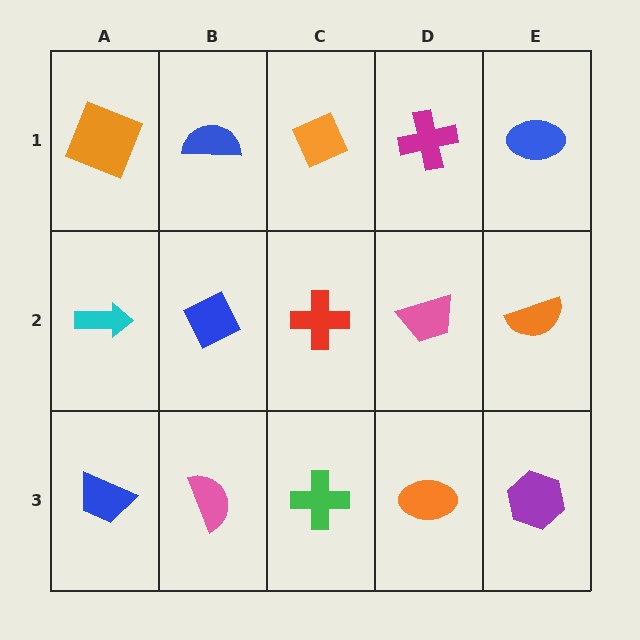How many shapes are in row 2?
5 shapes.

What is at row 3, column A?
A blue trapezoid.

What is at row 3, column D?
An orange ellipse.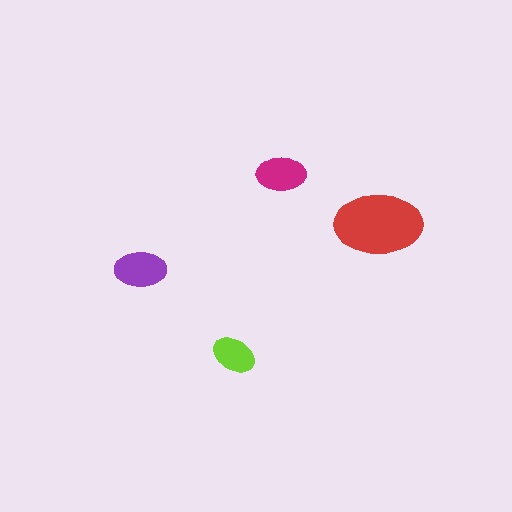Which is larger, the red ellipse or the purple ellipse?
The red one.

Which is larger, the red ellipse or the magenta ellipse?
The red one.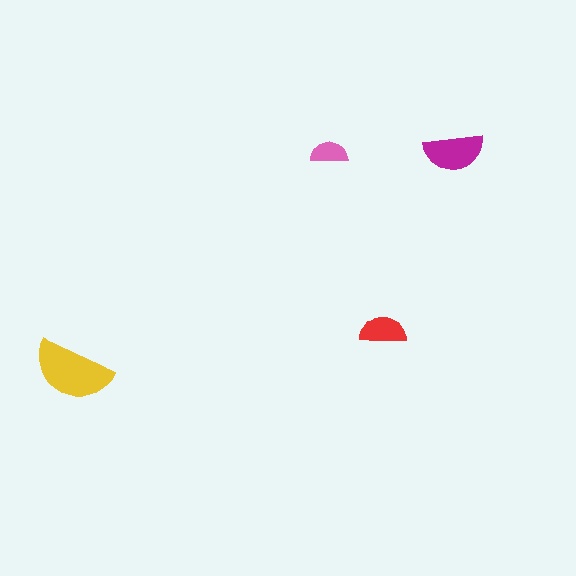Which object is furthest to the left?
The yellow semicircle is leftmost.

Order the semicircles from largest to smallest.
the yellow one, the magenta one, the red one, the pink one.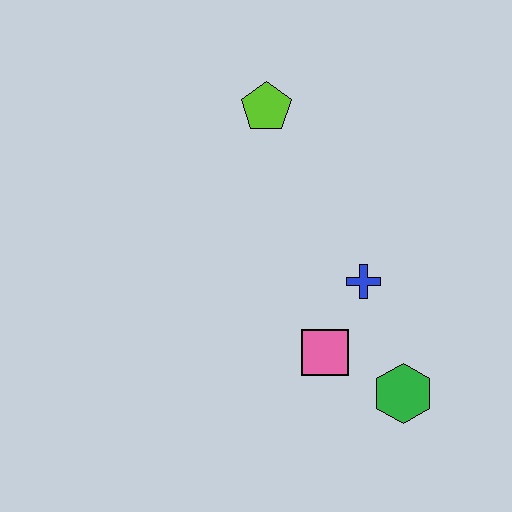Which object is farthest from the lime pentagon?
The green hexagon is farthest from the lime pentagon.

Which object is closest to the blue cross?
The pink square is closest to the blue cross.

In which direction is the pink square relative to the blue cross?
The pink square is below the blue cross.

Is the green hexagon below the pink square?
Yes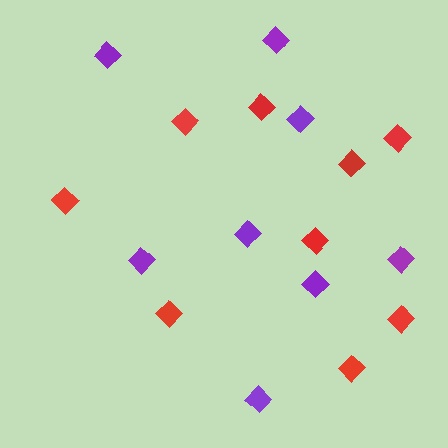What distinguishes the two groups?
There are 2 groups: one group of red diamonds (9) and one group of purple diamonds (8).